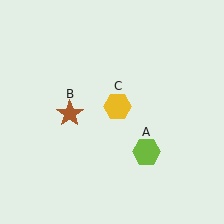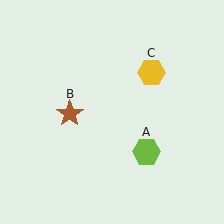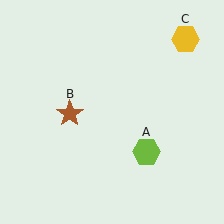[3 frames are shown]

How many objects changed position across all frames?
1 object changed position: yellow hexagon (object C).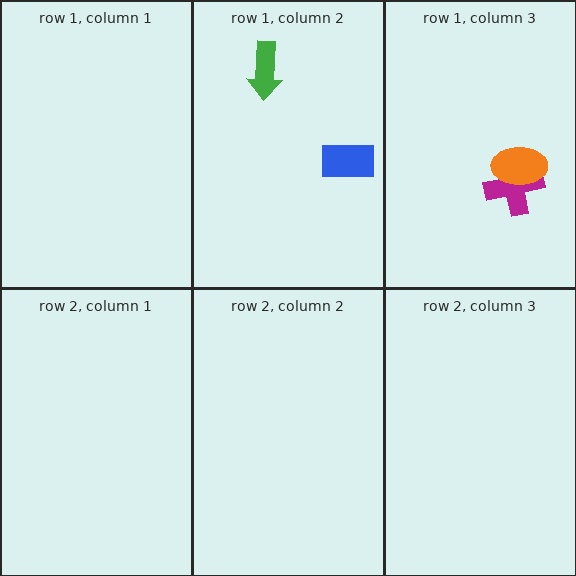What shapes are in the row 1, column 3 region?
The magenta cross, the orange ellipse.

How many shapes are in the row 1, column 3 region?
2.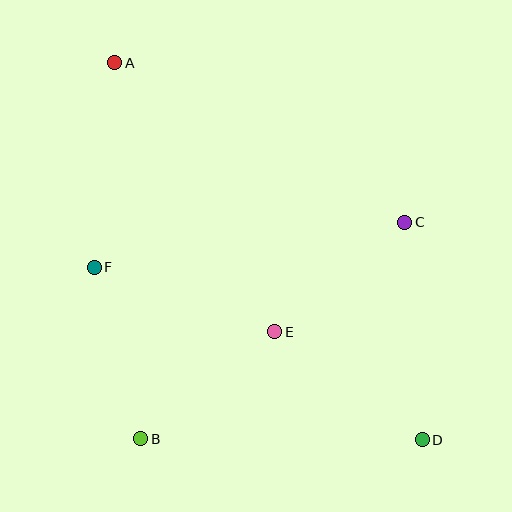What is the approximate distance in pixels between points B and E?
The distance between B and E is approximately 171 pixels.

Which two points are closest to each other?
Points C and E are closest to each other.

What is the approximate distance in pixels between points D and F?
The distance between D and F is approximately 370 pixels.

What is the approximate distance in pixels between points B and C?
The distance between B and C is approximately 341 pixels.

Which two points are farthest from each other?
Points A and D are farthest from each other.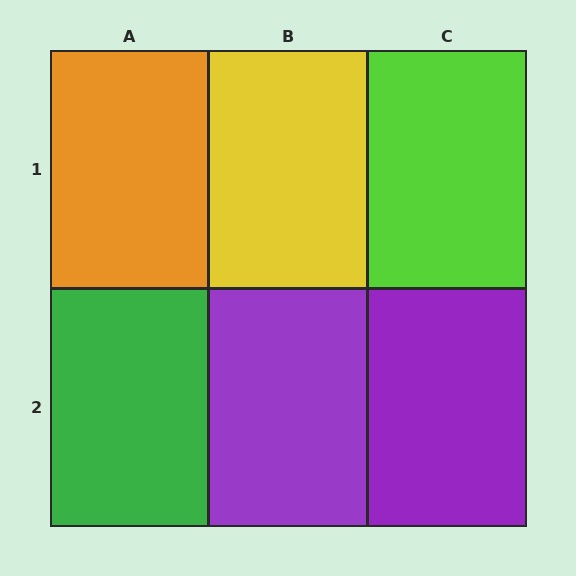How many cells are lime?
1 cell is lime.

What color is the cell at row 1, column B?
Yellow.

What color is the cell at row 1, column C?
Lime.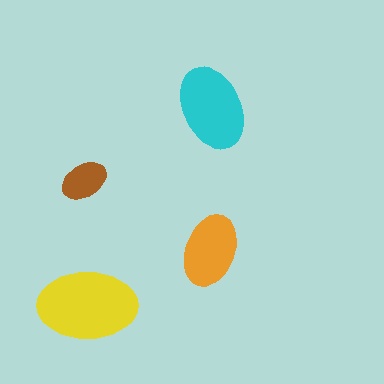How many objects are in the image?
There are 4 objects in the image.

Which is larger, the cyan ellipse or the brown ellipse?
The cyan one.